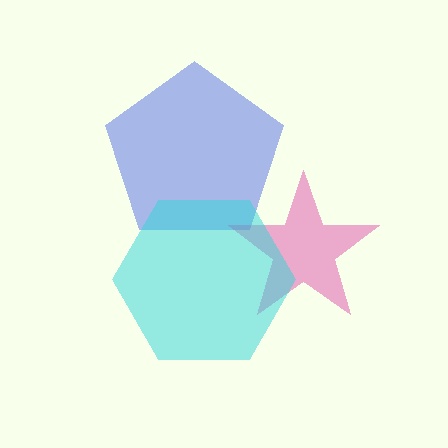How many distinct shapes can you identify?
There are 3 distinct shapes: a blue pentagon, a magenta star, a cyan hexagon.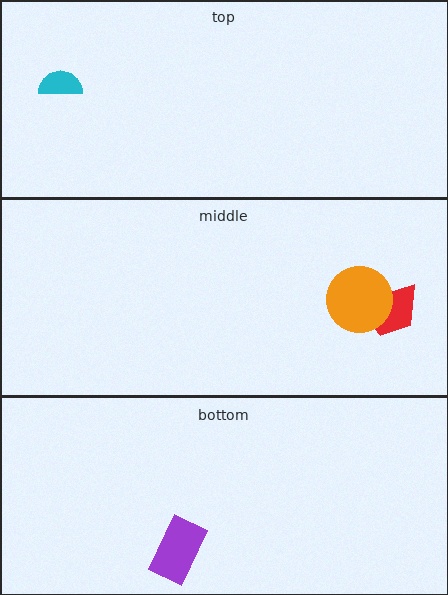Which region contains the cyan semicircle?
The top region.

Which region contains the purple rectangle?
The bottom region.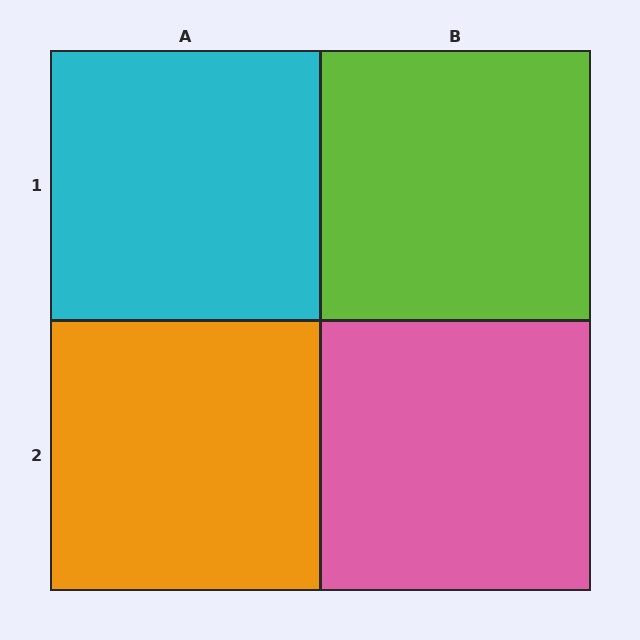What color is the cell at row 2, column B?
Pink.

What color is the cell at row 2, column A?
Orange.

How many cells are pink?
1 cell is pink.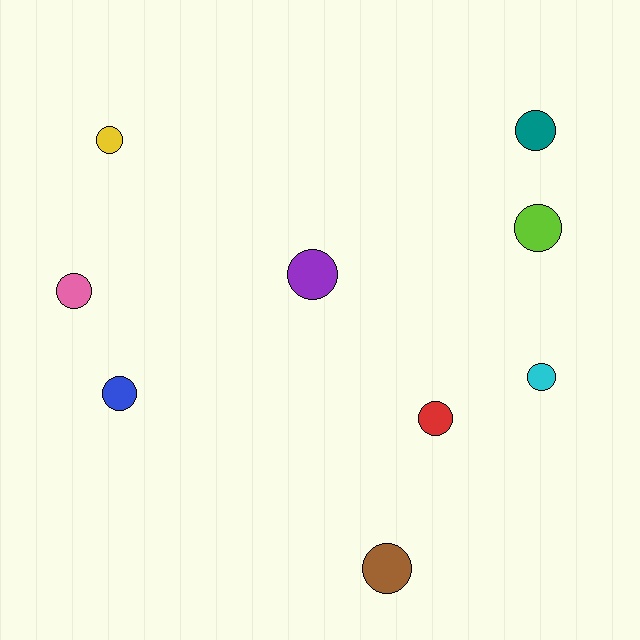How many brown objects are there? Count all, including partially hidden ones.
There is 1 brown object.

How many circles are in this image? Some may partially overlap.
There are 9 circles.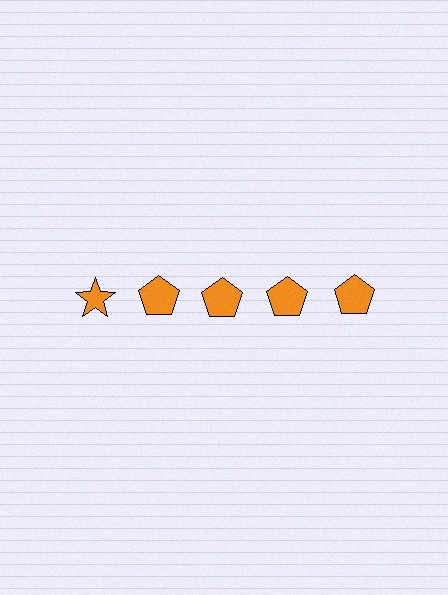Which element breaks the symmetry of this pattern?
The orange star in the top row, leftmost column breaks the symmetry. All other shapes are orange pentagons.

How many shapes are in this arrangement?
There are 5 shapes arranged in a grid pattern.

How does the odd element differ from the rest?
It has a different shape: star instead of pentagon.